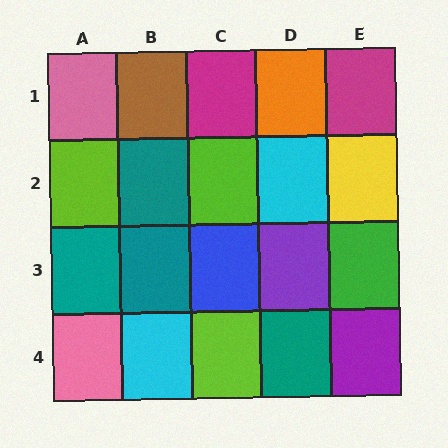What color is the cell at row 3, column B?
Teal.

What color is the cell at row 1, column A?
Pink.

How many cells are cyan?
2 cells are cyan.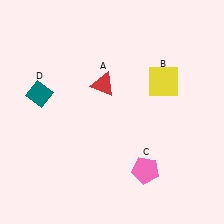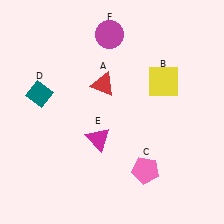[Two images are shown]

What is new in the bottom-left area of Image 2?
A magenta triangle (E) was added in the bottom-left area of Image 2.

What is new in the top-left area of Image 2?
A magenta circle (F) was added in the top-left area of Image 2.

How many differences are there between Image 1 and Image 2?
There are 2 differences between the two images.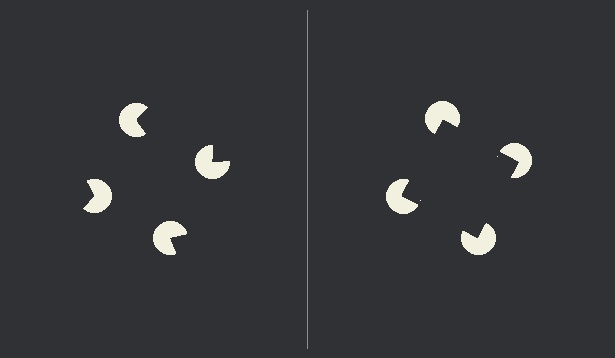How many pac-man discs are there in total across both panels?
8 — 4 on each side.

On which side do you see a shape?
An illusory square appears on the right side. On the left side the wedge cuts are rotated, so no coherent shape forms.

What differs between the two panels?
The pac-man discs are positioned identically on both sides; only the wedge orientations differ. On the right they align to a square; on the left they are misaligned.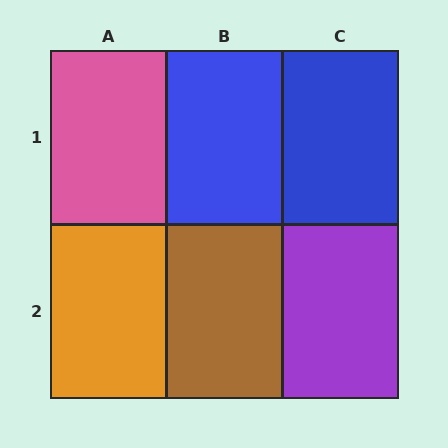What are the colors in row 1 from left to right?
Pink, blue, blue.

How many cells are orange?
1 cell is orange.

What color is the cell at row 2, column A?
Orange.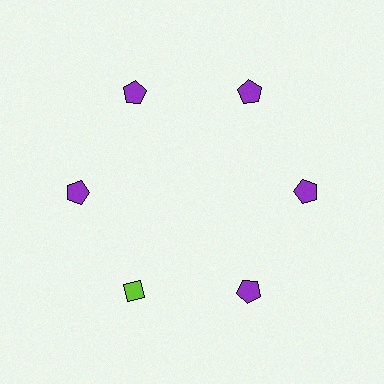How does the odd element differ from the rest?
It differs in both color (lime instead of purple) and shape (diamond instead of pentagon).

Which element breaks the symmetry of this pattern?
The lime diamond at roughly the 7 o'clock position breaks the symmetry. All other shapes are purple pentagons.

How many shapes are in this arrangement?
There are 6 shapes arranged in a ring pattern.